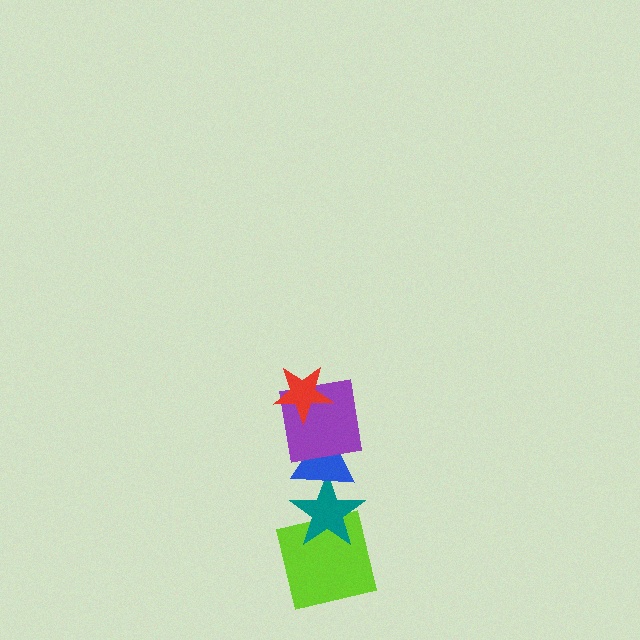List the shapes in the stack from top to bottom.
From top to bottom: the red star, the purple square, the blue triangle, the teal star, the lime square.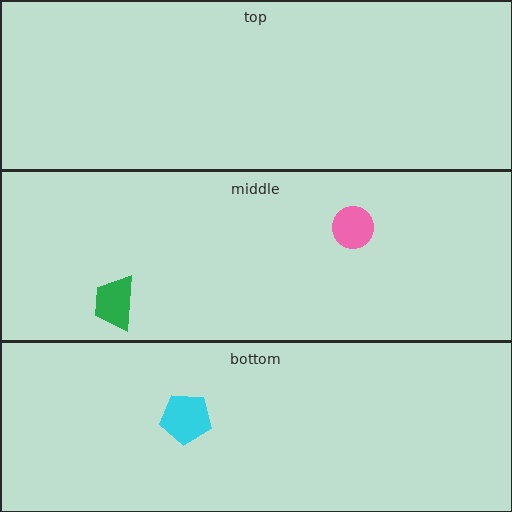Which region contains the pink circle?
The middle region.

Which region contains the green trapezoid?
The middle region.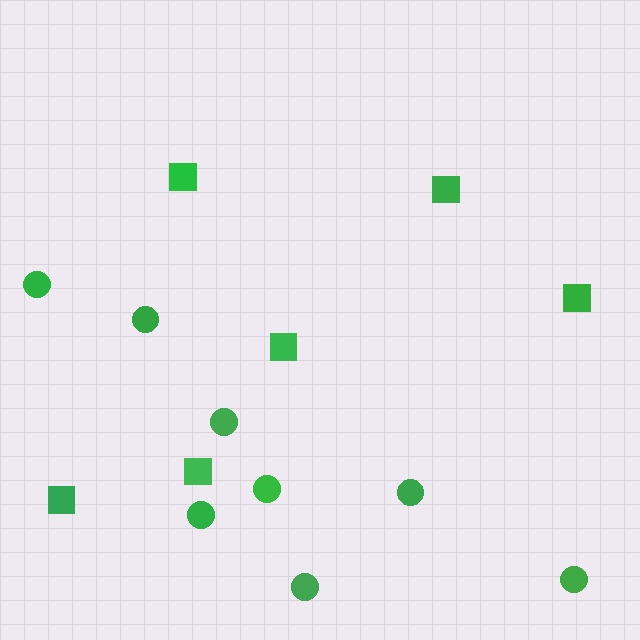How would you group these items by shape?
There are 2 groups: one group of circles (8) and one group of squares (6).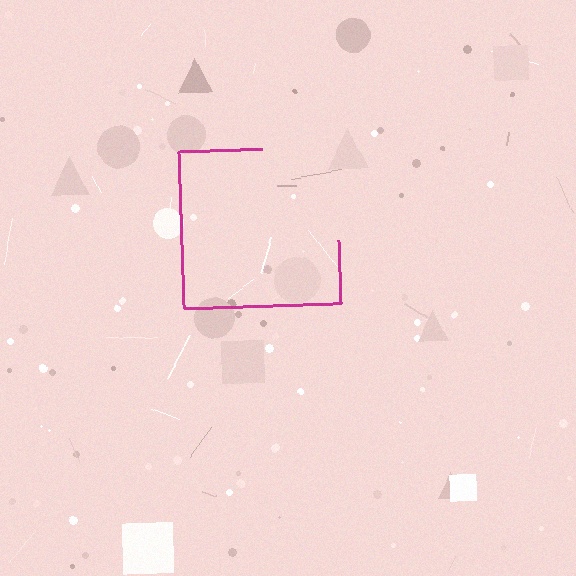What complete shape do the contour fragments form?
The contour fragments form a square.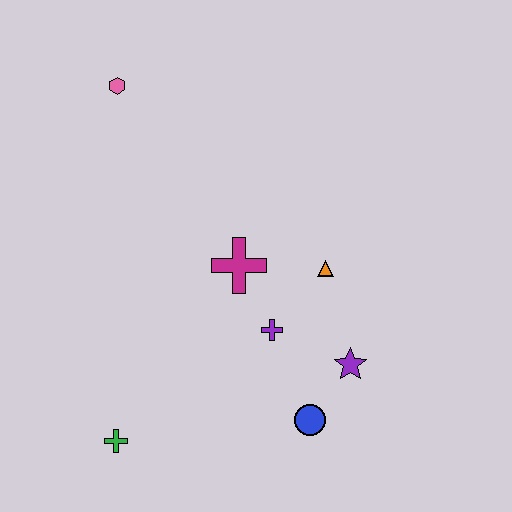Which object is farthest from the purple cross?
The pink hexagon is farthest from the purple cross.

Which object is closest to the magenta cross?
The purple cross is closest to the magenta cross.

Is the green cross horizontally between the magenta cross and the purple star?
No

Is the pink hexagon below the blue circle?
No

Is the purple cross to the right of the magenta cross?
Yes